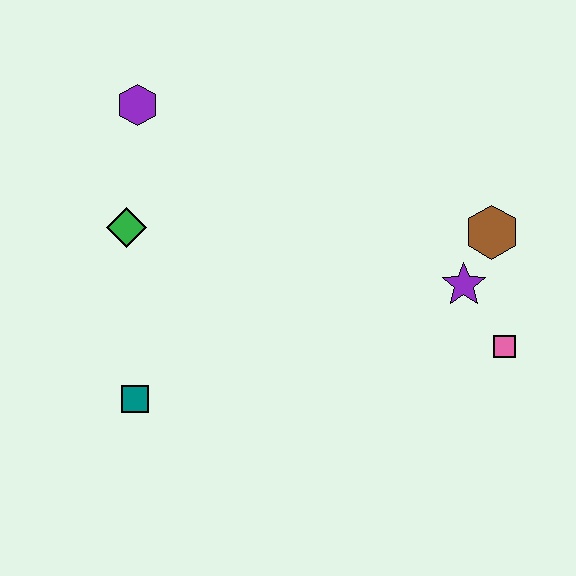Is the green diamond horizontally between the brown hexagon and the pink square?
No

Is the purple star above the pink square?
Yes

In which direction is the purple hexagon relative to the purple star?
The purple hexagon is to the left of the purple star.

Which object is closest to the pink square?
The purple star is closest to the pink square.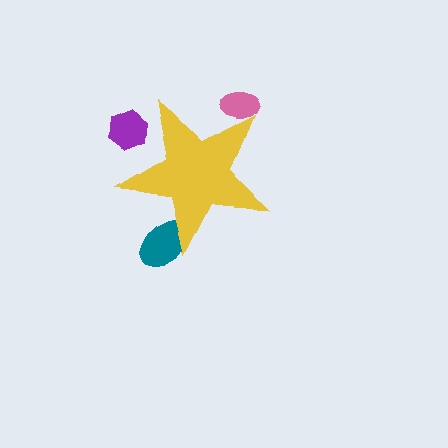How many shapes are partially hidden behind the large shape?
3 shapes are partially hidden.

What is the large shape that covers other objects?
A yellow star.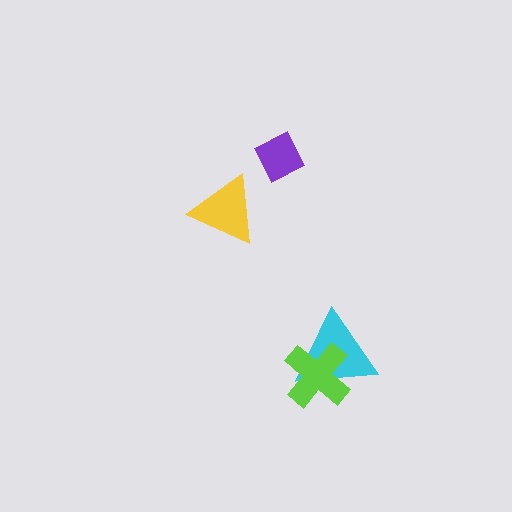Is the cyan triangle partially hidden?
Yes, it is partially covered by another shape.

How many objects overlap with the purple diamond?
0 objects overlap with the purple diamond.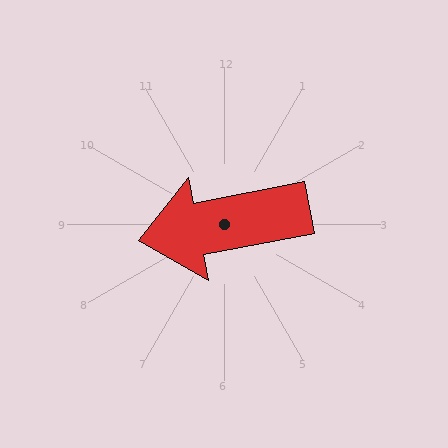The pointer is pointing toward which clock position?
Roughly 9 o'clock.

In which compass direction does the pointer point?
West.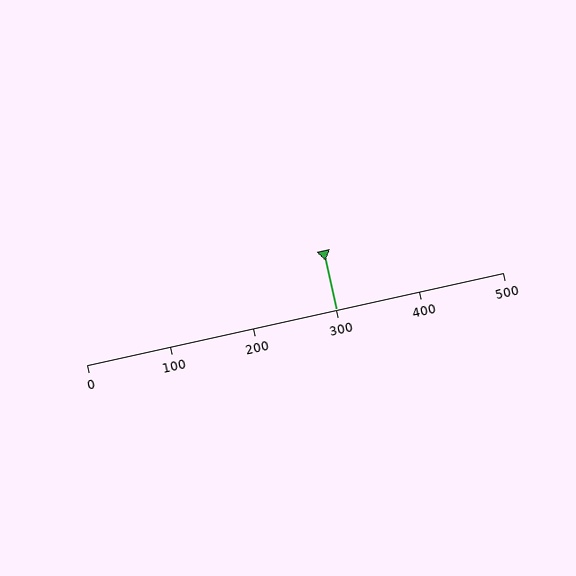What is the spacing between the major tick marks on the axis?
The major ticks are spaced 100 apart.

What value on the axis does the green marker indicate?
The marker indicates approximately 300.